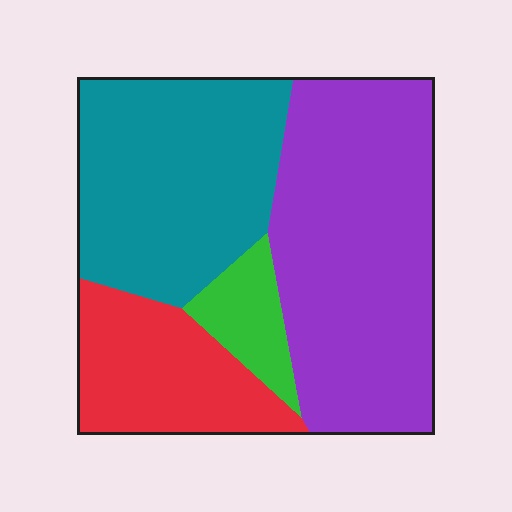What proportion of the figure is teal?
Teal covers around 30% of the figure.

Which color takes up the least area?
Green, at roughly 5%.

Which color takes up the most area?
Purple, at roughly 40%.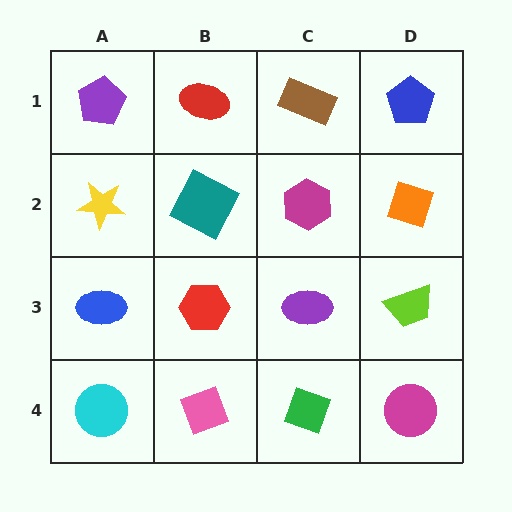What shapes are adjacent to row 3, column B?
A teal square (row 2, column B), a pink diamond (row 4, column B), a blue ellipse (row 3, column A), a purple ellipse (row 3, column C).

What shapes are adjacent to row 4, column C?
A purple ellipse (row 3, column C), a pink diamond (row 4, column B), a magenta circle (row 4, column D).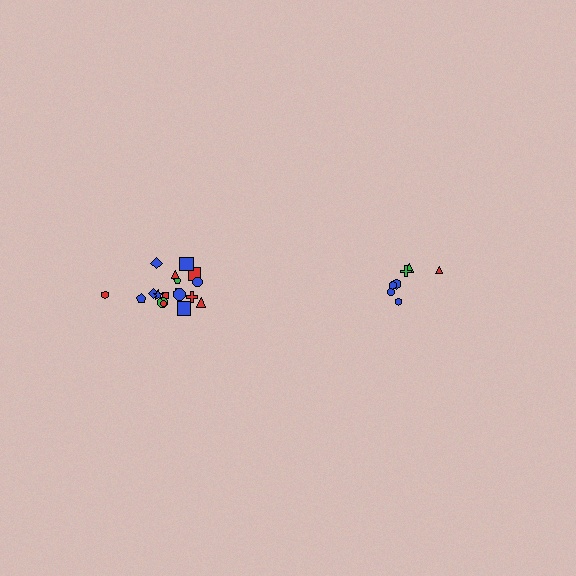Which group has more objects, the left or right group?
The left group.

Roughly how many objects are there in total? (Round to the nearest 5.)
Roughly 25 objects in total.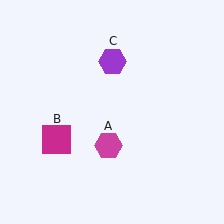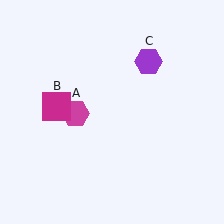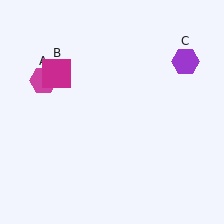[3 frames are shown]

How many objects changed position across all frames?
3 objects changed position: magenta hexagon (object A), magenta square (object B), purple hexagon (object C).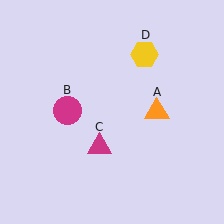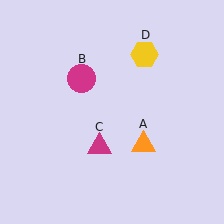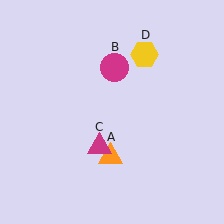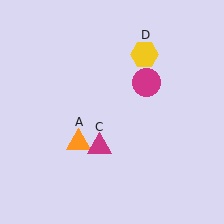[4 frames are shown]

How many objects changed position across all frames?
2 objects changed position: orange triangle (object A), magenta circle (object B).